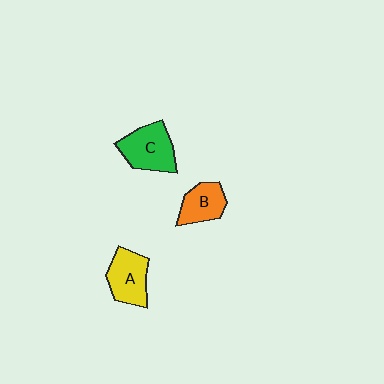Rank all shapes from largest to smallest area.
From largest to smallest: C (green), A (yellow), B (orange).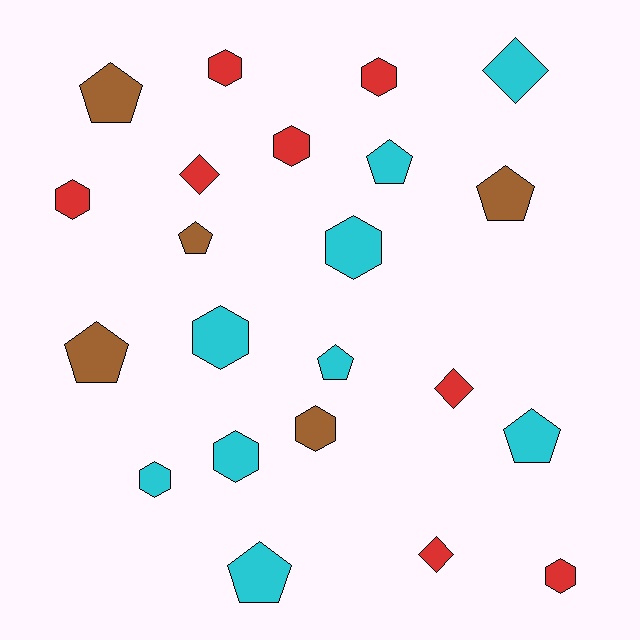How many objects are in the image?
There are 22 objects.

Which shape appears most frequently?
Hexagon, with 10 objects.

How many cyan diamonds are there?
There is 1 cyan diamond.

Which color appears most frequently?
Cyan, with 9 objects.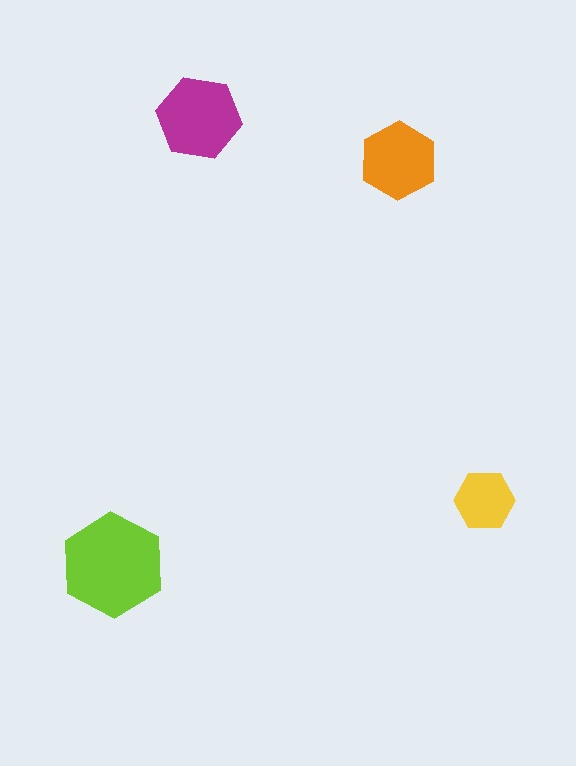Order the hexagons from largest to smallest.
the lime one, the magenta one, the orange one, the yellow one.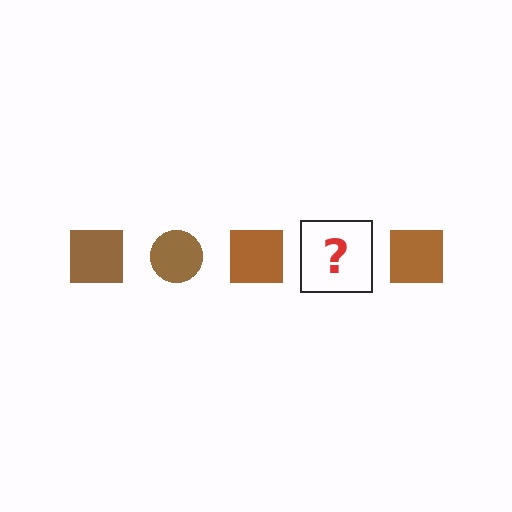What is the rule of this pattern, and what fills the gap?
The rule is that the pattern cycles through square, circle shapes in brown. The gap should be filled with a brown circle.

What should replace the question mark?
The question mark should be replaced with a brown circle.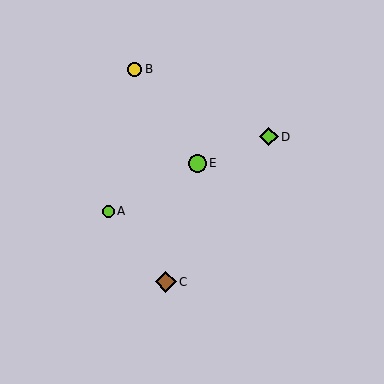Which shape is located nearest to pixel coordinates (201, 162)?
The lime circle (labeled E) at (197, 163) is nearest to that location.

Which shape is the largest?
The brown diamond (labeled C) is the largest.